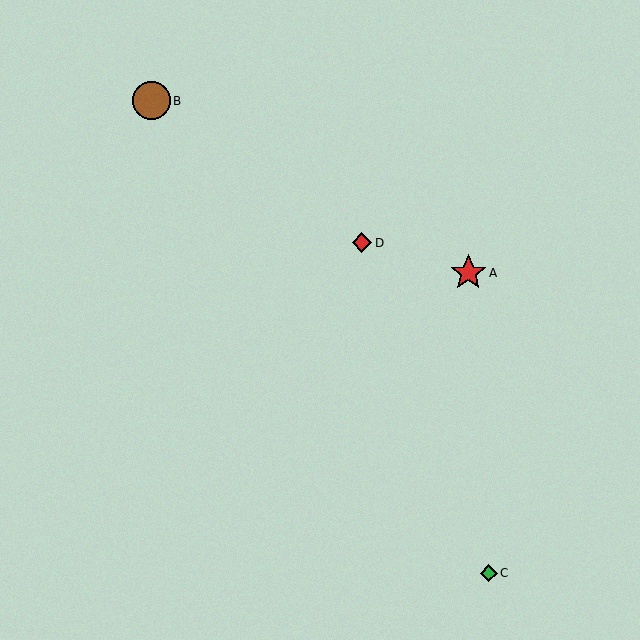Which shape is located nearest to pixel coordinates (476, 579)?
The green diamond (labeled C) at (489, 573) is nearest to that location.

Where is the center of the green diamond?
The center of the green diamond is at (489, 573).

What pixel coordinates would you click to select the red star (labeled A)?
Click at (468, 273) to select the red star A.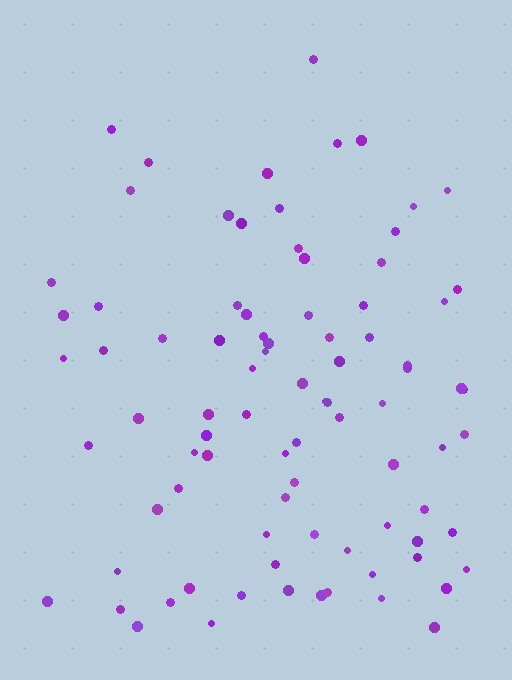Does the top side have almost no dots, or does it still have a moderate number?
Still a moderate number, just noticeably fewer than the bottom.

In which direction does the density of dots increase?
From top to bottom, with the bottom side densest.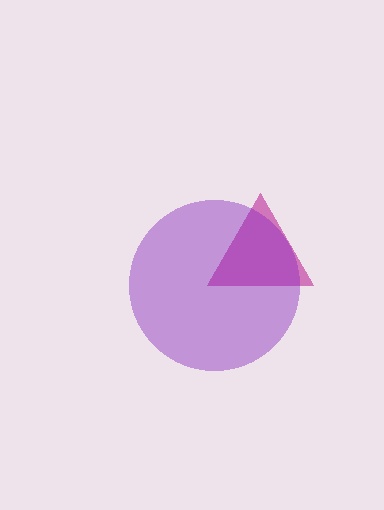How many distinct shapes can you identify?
There are 2 distinct shapes: a magenta triangle, a purple circle.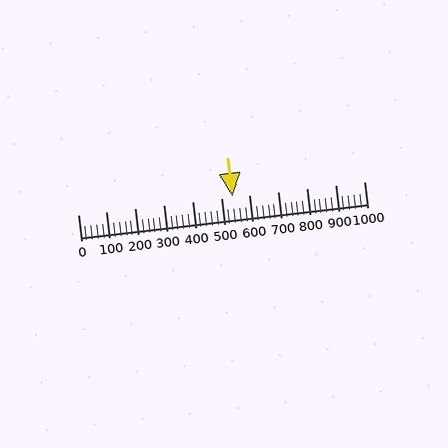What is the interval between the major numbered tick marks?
The major tick marks are spaced 100 units apart.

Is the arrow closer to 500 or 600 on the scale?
The arrow is closer to 500.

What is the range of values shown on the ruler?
The ruler shows values from 0 to 1000.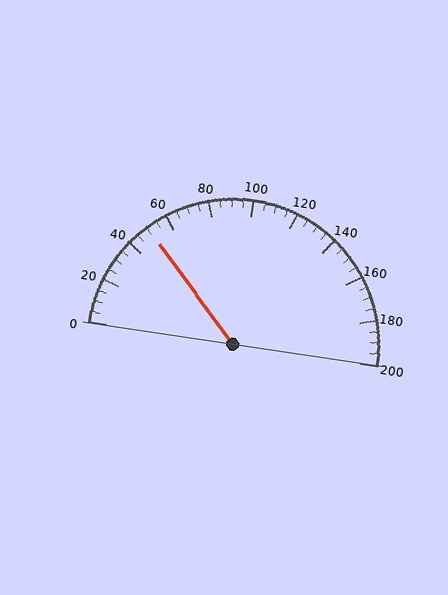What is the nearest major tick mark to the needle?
The nearest major tick mark is 40.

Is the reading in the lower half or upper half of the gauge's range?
The reading is in the lower half of the range (0 to 200).